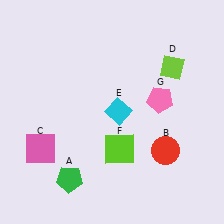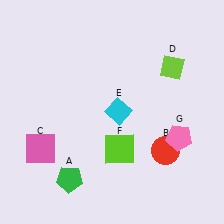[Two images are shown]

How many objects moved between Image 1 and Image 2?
1 object moved between the two images.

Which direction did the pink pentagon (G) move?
The pink pentagon (G) moved down.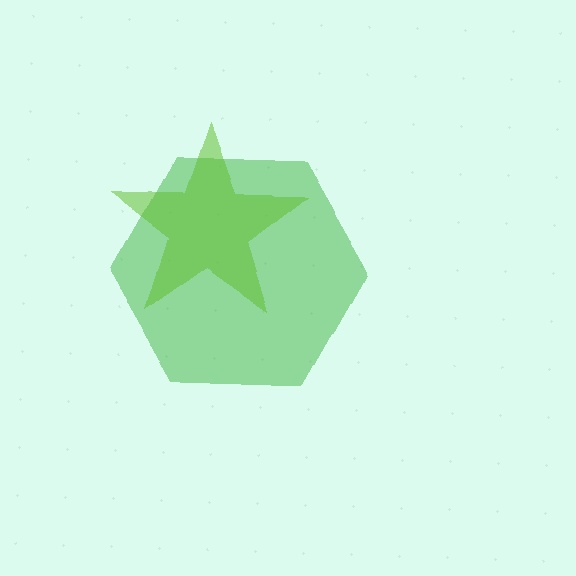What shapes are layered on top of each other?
The layered shapes are: a green hexagon, a lime star.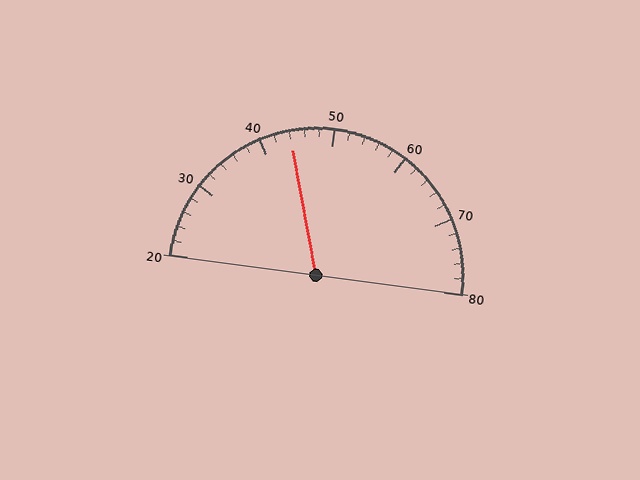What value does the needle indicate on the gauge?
The needle indicates approximately 44.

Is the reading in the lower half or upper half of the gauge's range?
The reading is in the lower half of the range (20 to 80).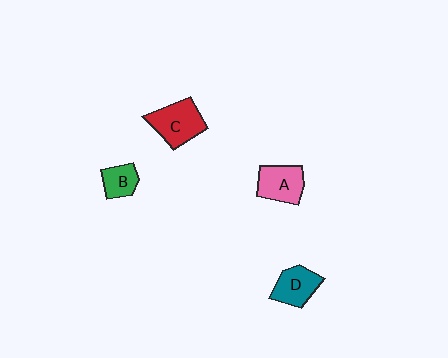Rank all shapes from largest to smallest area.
From largest to smallest: C (red), A (pink), D (teal), B (green).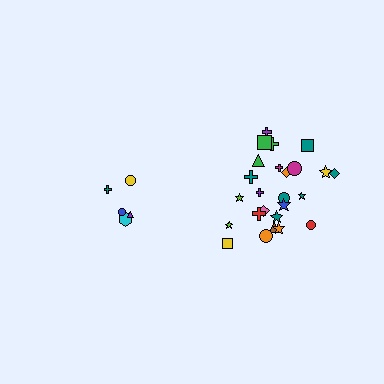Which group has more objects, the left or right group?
The right group.